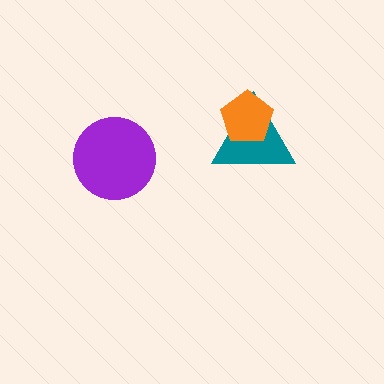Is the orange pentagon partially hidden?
No, no other shape covers it.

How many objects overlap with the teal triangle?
1 object overlaps with the teal triangle.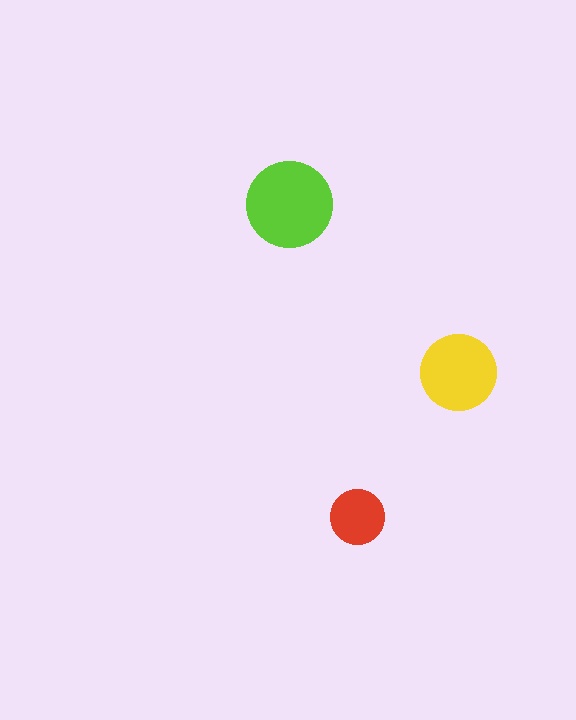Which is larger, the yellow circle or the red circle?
The yellow one.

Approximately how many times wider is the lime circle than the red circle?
About 1.5 times wider.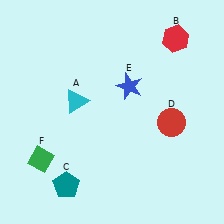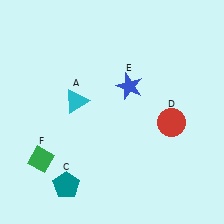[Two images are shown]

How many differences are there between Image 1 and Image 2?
There is 1 difference between the two images.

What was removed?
The red hexagon (B) was removed in Image 2.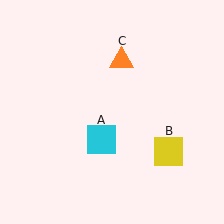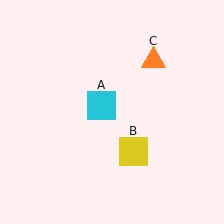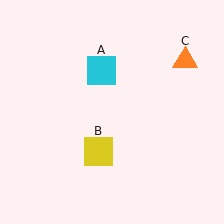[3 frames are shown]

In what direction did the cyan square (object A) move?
The cyan square (object A) moved up.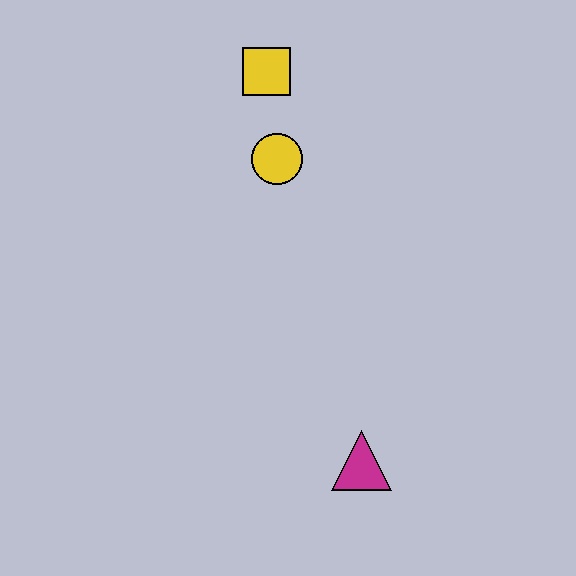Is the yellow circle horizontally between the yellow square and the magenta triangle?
Yes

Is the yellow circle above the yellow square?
No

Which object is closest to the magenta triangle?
The yellow circle is closest to the magenta triangle.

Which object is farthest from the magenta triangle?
The yellow square is farthest from the magenta triangle.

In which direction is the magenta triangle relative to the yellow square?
The magenta triangle is below the yellow square.